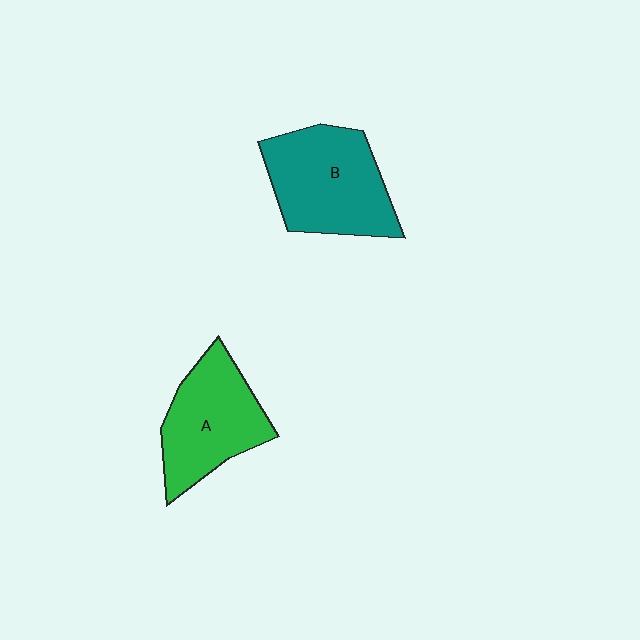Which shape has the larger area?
Shape B (teal).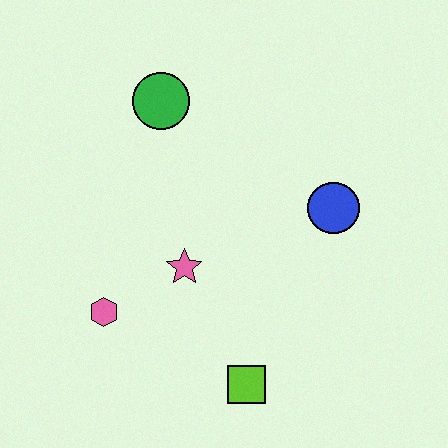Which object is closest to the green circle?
The pink star is closest to the green circle.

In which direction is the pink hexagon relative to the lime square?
The pink hexagon is to the left of the lime square.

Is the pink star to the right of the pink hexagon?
Yes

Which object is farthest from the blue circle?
The pink hexagon is farthest from the blue circle.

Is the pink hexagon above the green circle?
No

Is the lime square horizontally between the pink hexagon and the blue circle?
Yes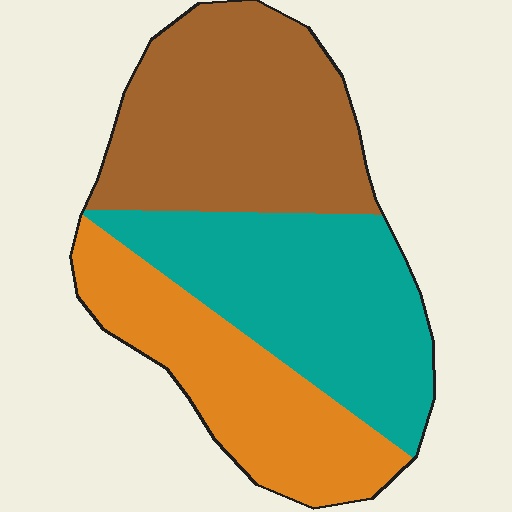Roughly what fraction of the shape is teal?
Teal takes up between a quarter and a half of the shape.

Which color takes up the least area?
Orange, at roughly 30%.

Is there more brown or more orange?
Brown.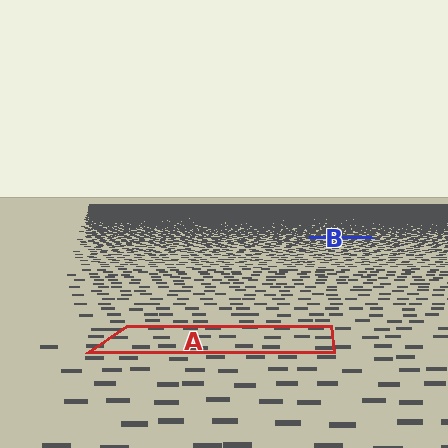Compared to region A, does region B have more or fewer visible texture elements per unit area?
Region B has more texture elements per unit area — they are packed more densely because it is farther away.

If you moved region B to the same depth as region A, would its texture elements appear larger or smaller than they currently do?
They would appear larger. At a closer depth, the same texture elements are projected at a bigger on-screen size.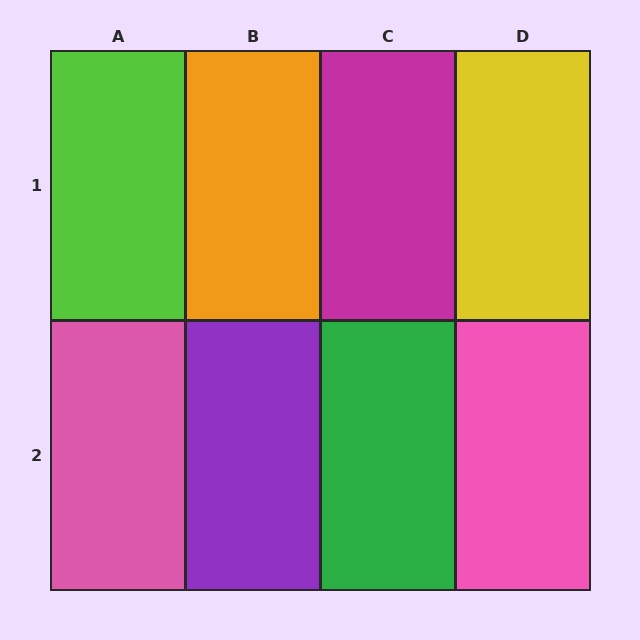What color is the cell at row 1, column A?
Lime.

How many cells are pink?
2 cells are pink.